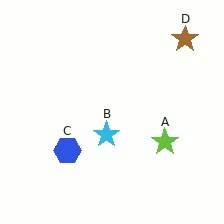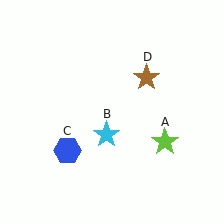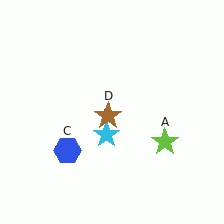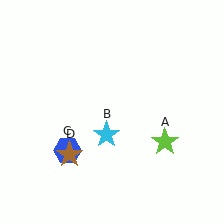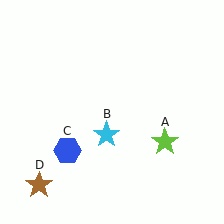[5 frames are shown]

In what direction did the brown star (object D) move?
The brown star (object D) moved down and to the left.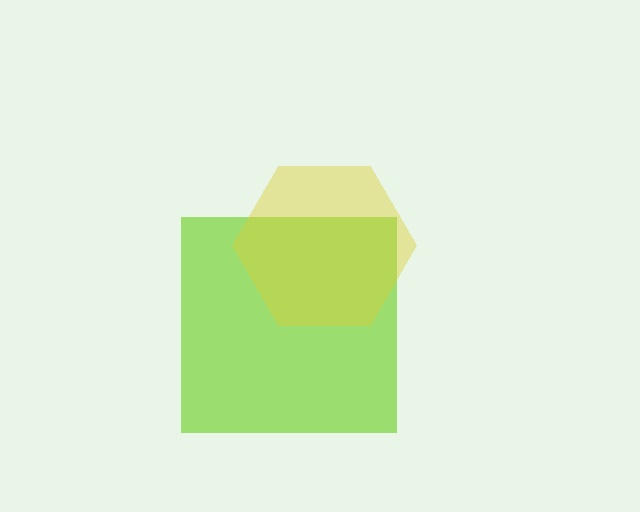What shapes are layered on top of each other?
The layered shapes are: a lime square, a yellow hexagon.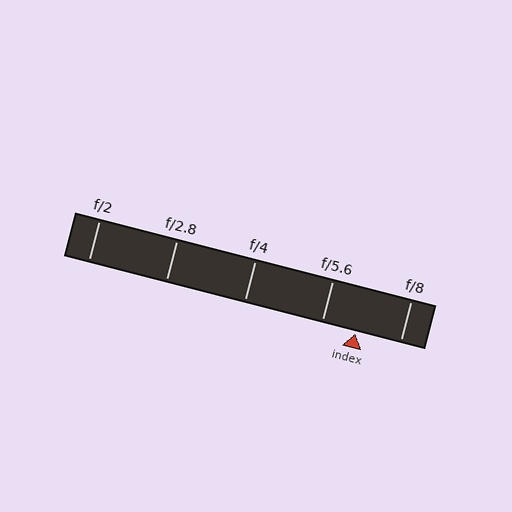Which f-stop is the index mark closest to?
The index mark is closest to f/5.6.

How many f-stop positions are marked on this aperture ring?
There are 5 f-stop positions marked.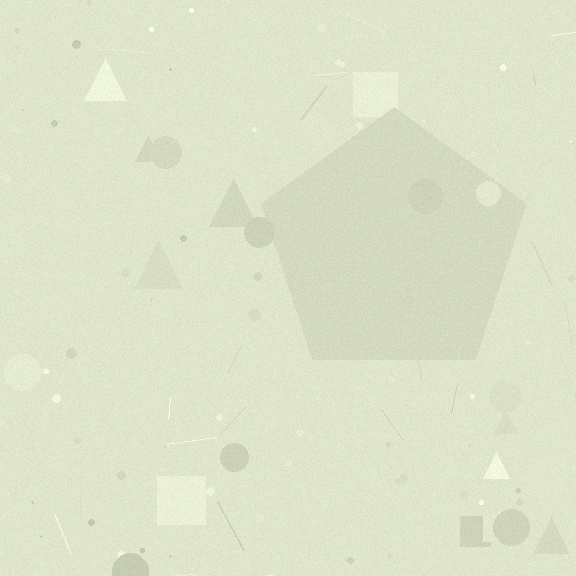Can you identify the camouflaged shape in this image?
The camouflaged shape is a pentagon.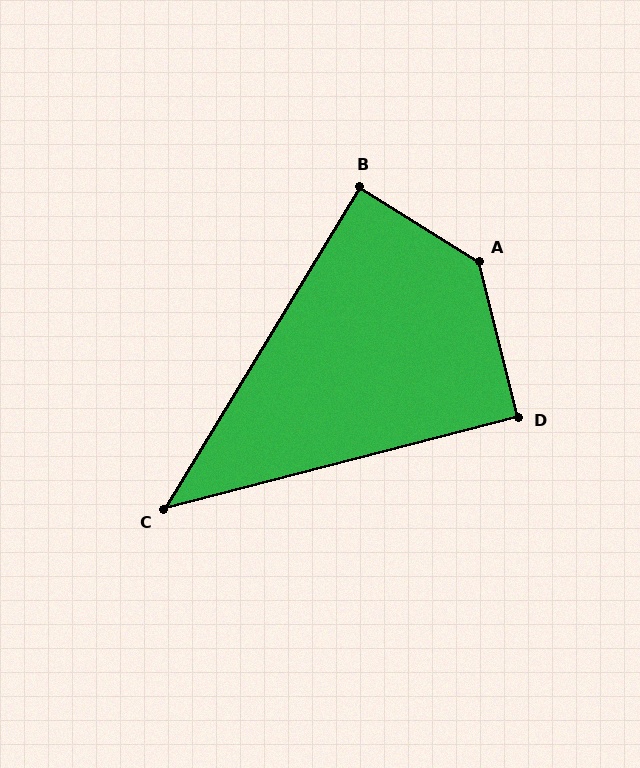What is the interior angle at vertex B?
Approximately 89 degrees (approximately right).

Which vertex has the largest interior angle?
A, at approximately 136 degrees.